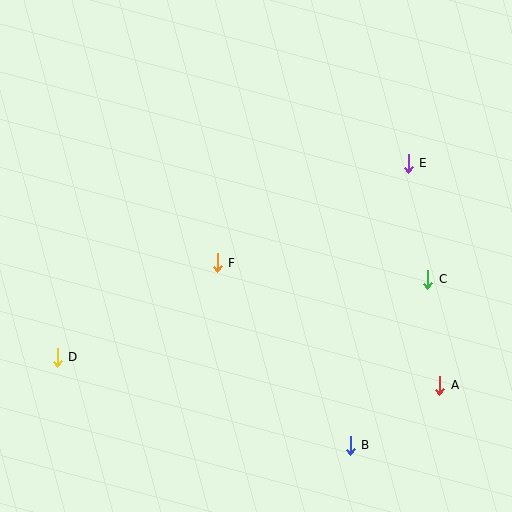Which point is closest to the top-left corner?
Point F is closest to the top-left corner.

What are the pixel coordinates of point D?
Point D is at (57, 357).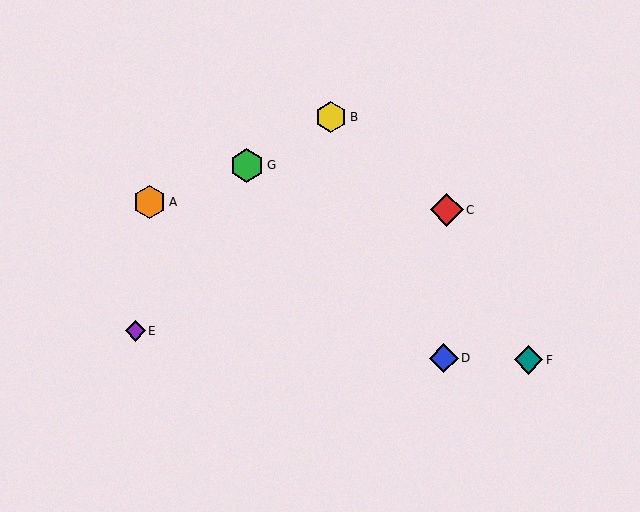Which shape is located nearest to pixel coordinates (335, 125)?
The yellow hexagon (labeled B) at (331, 117) is nearest to that location.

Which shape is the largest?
The green hexagon (labeled G) is the largest.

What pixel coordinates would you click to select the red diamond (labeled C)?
Click at (447, 210) to select the red diamond C.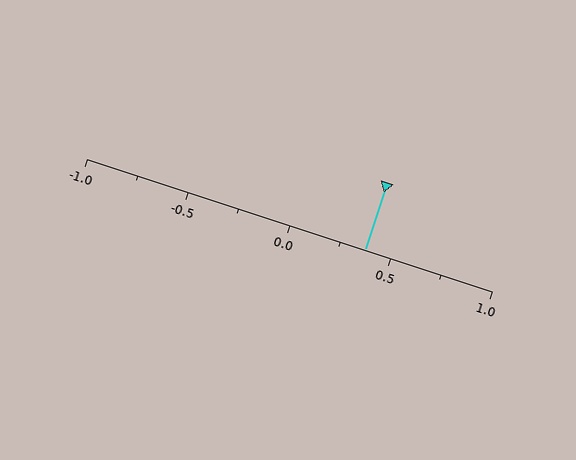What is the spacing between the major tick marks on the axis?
The major ticks are spaced 0.5 apart.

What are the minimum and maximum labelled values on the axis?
The axis runs from -1.0 to 1.0.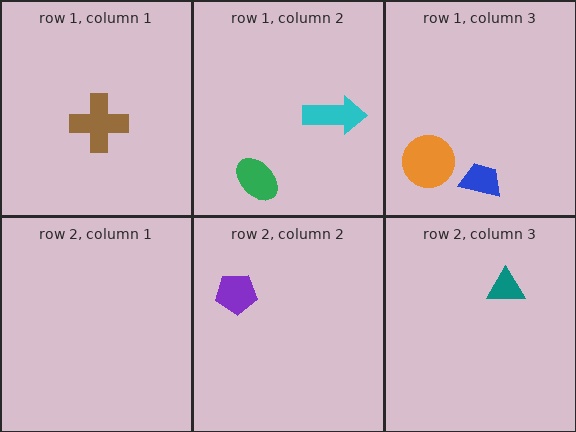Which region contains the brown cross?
The row 1, column 1 region.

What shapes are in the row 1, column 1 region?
The brown cross.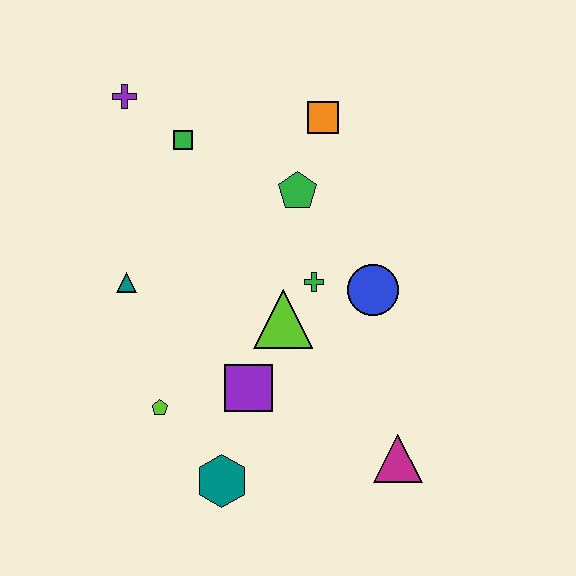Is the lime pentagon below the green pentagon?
Yes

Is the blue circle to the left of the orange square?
No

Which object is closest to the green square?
The purple cross is closest to the green square.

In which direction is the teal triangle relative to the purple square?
The teal triangle is to the left of the purple square.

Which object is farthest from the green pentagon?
The teal hexagon is farthest from the green pentagon.